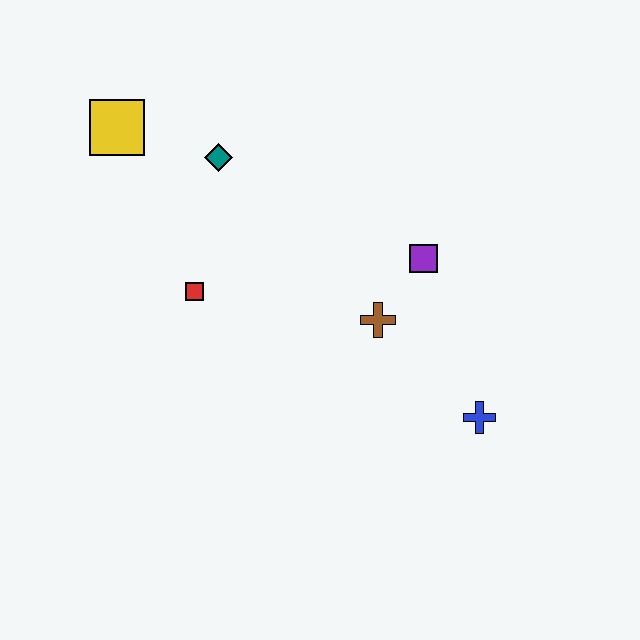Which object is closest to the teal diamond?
The yellow square is closest to the teal diamond.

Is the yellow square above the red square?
Yes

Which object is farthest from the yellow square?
The blue cross is farthest from the yellow square.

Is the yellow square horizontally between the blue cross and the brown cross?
No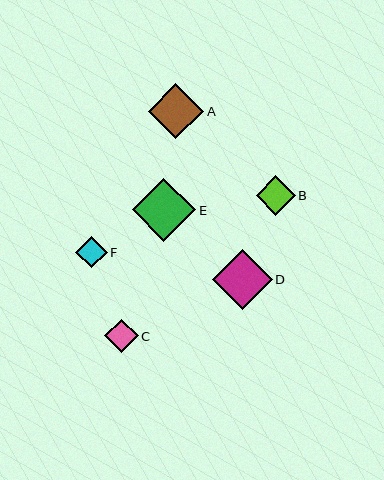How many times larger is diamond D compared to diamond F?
Diamond D is approximately 1.9 times the size of diamond F.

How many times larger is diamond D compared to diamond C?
Diamond D is approximately 1.8 times the size of diamond C.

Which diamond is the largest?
Diamond E is the largest with a size of approximately 63 pixels.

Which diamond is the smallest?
Diamond F is the smallest with a size of approximately 32 pixels.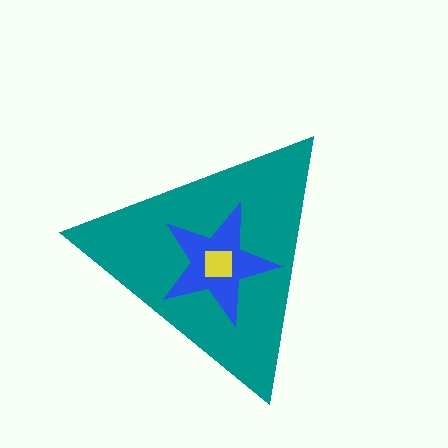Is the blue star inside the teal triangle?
Yes.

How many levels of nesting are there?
3.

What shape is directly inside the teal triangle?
The blue star.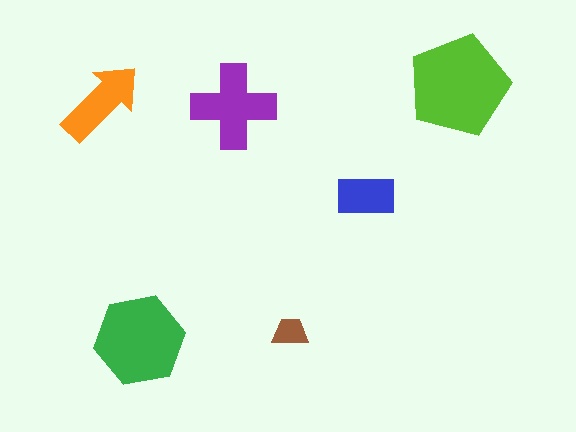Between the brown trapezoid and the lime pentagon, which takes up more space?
The lime pentagon.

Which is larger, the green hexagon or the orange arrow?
The green hexagon.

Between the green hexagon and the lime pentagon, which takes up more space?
The lime pentagon.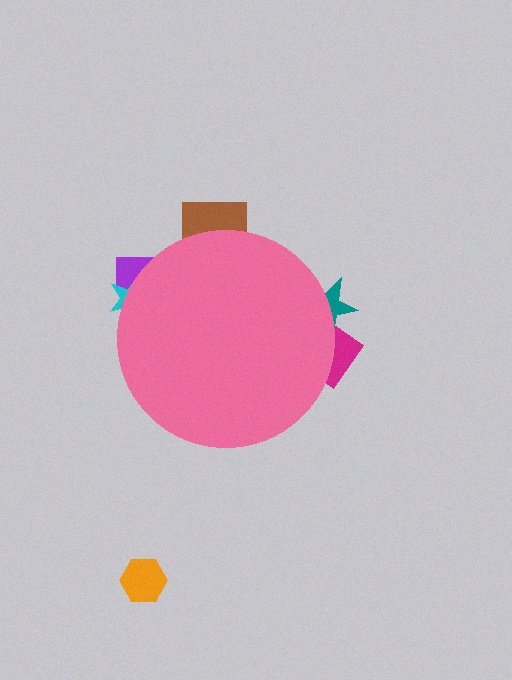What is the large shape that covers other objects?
A pink circle.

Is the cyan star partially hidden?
Yes, the cyan star is partially hidden behind the pink circle.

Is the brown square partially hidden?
Yes, the brown square is partially hidden behind the pink circle.